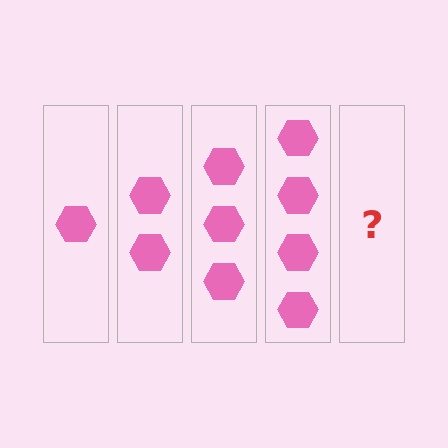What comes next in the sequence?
The next element should be 5 hexagons.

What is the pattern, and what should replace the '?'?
The pattern is that each step adds one more hexagon. The '?' should be 5 hexagons.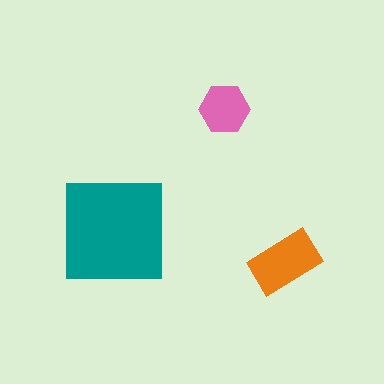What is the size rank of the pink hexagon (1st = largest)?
3rd.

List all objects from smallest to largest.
The pink hexagon, the orange rectangle, the teal square.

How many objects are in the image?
There are 3 objects in the image.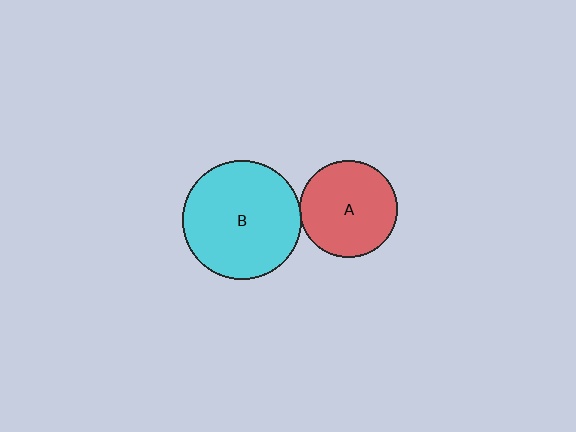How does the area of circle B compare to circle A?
Approximately 1.5 times.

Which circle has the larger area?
Circle B (cyan).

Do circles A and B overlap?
Yes.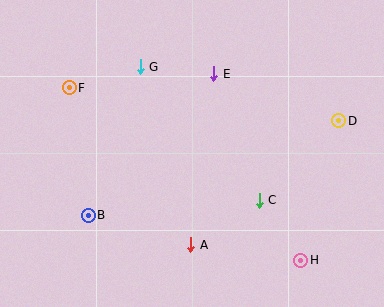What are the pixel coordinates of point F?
Point F is at (69, 88).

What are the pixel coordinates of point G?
Point G is at (140, 67).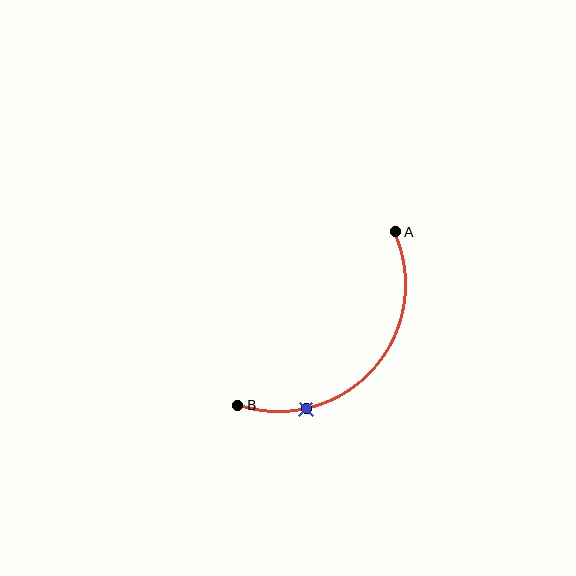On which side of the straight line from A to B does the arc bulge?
The arc bulges below and to the right of the straight line connecting A and B.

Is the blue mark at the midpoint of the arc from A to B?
No. The blue mark lies on the arc but is closer to endpoint B. The arc midpoint would be at the point on the curve equidistant along the arc from both A and B.